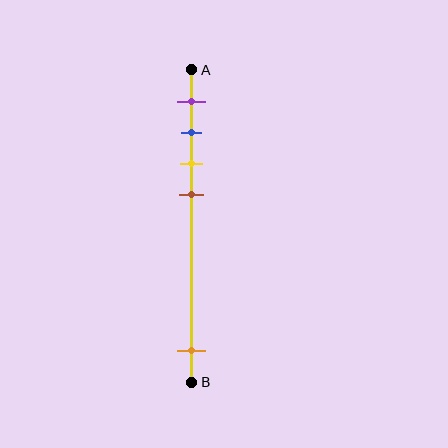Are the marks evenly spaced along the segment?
No, the marks are not evenly spaced.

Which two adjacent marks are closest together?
The blue and yellow marks are the closest adjacent pair.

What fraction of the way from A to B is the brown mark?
The brown mark is approximately 40% (0.4) of the way from A to B.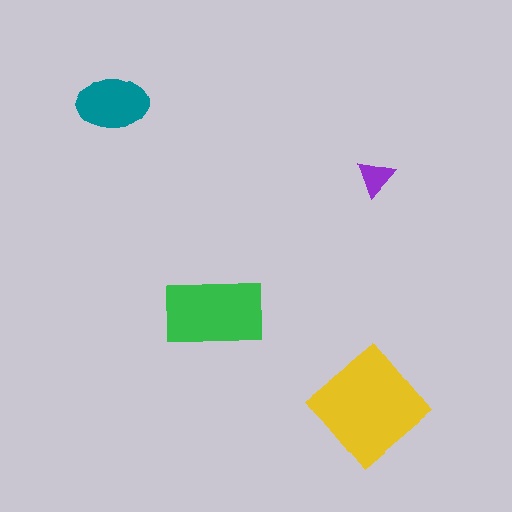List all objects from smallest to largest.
The purple triangle, the teal ellipse, the green rectangle, the yellow diamond.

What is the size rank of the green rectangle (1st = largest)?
2nd.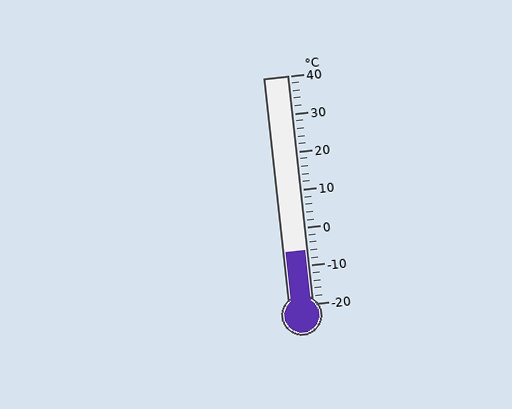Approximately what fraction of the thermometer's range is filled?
The thermometer is filled to approximately 25% of its range.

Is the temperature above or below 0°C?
The temperature is below 0°C.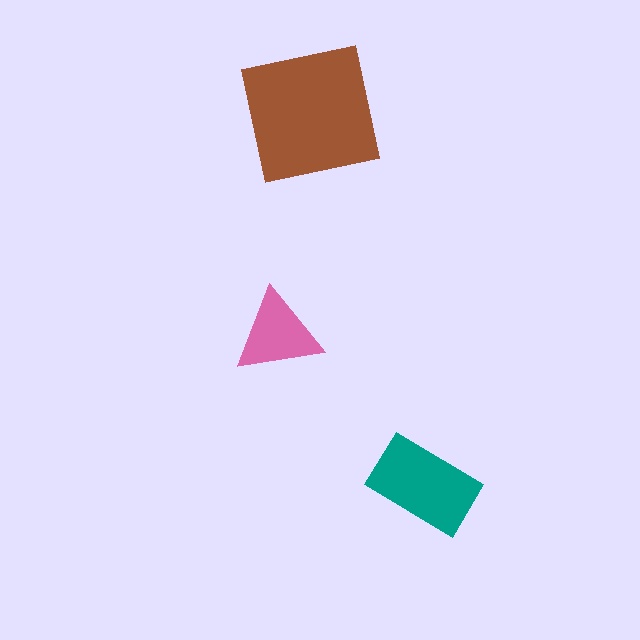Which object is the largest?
The brown square.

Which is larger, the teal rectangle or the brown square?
The brown square.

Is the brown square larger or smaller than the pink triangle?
Larger.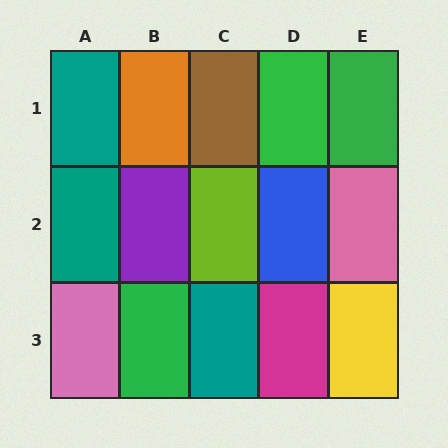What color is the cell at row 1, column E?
Green.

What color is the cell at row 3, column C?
Teal.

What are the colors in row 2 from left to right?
Teal, purple, lime, blue, pink.